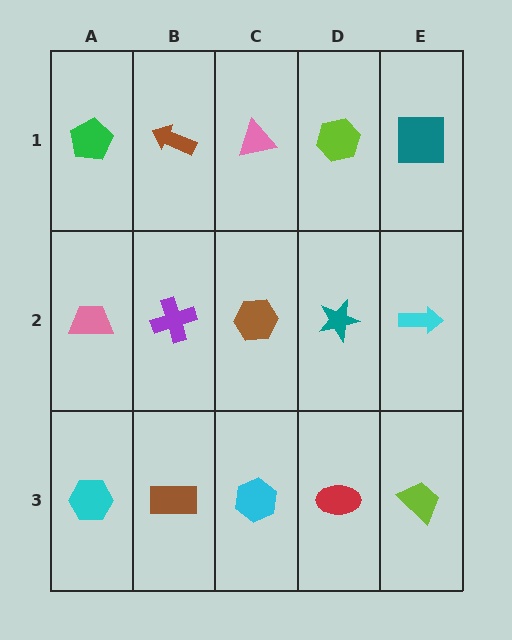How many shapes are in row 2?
5 shapes.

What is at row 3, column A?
A cyan hexagon.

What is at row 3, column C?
A cyan hexagon.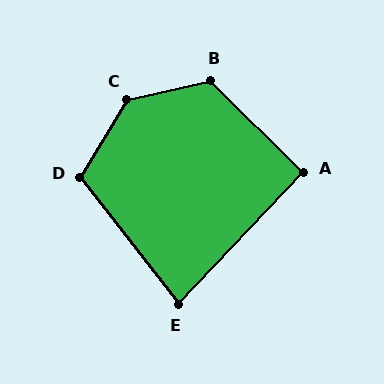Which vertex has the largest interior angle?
C, at approximately 134 degrees.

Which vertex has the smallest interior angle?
E, at approximately 81 degrees.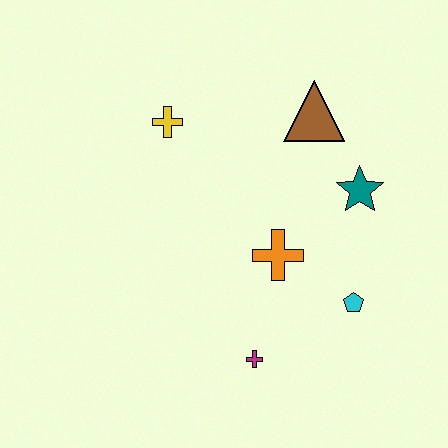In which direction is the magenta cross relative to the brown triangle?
The magenta cross is below the brown triangle.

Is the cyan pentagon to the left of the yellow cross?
No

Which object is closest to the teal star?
The brown triangle is closest to the teal star.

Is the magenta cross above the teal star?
No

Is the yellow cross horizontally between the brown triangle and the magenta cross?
No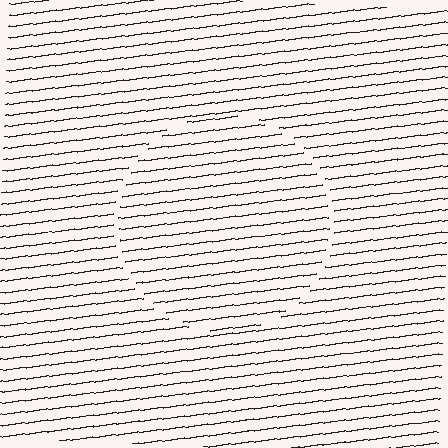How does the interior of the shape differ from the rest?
The interior of the shape contains the same grating, shifted by half a period — the contour is defined by the phase discontinuity where line-ends from the inner and outer gratings abut.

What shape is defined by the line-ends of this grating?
An illusory circle. The interior of the shape contains the same grating, shifted by half a period — the contour is defined by the phase discontinuity where line-ends from the inner and outer gratings abut.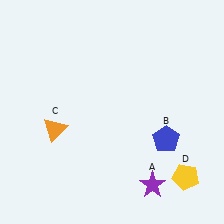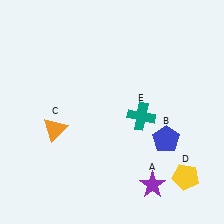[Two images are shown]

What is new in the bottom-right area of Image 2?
A teal cross (E) was added in the bottom-right area of Image 2.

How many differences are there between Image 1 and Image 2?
There is 1 difference between the two images.